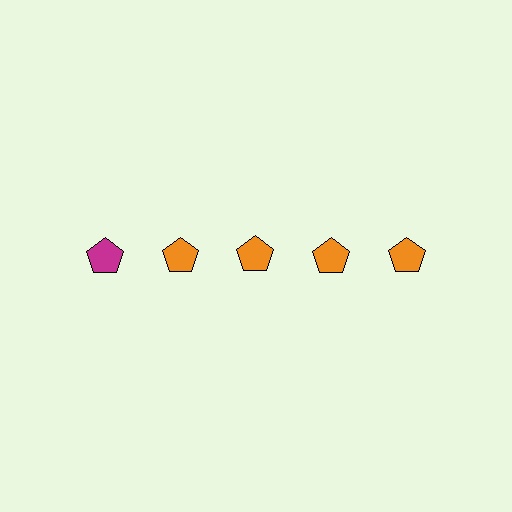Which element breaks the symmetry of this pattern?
The magenta pentagon in the top row, leftmost column breaks the symmetry. All other shapes are orange pentagons.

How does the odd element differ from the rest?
It has a different color: magenta instead of orange.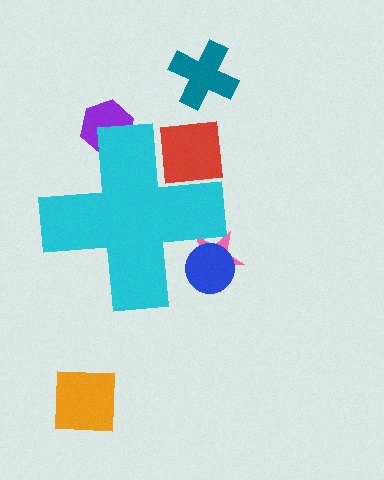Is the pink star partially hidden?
Yes, the pink star is partially hidden behind the cyan cross.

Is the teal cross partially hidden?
No, the teal cross is fully visible.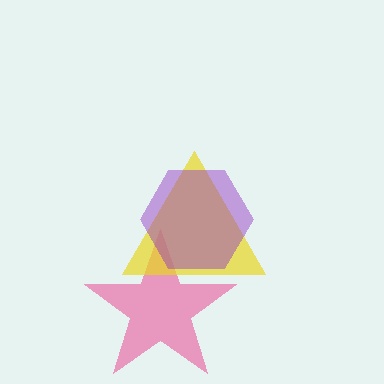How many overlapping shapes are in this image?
There are 3 overlapping shapes in the image.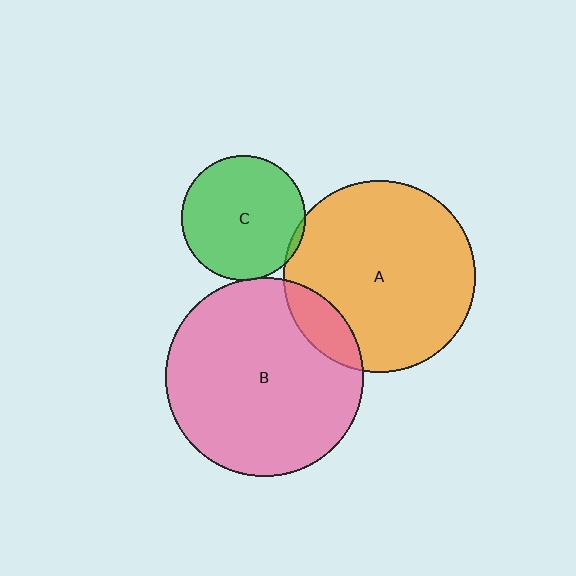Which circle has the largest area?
Circle B (pink).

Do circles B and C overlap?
Yes.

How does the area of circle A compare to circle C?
Approximately 2.4 times.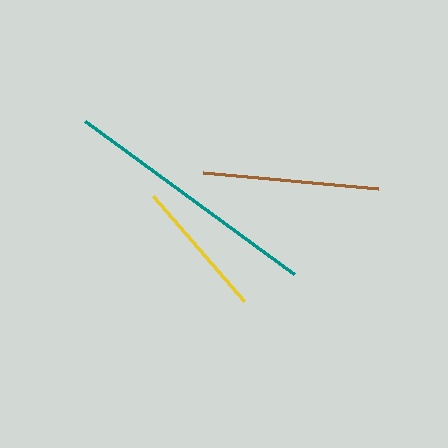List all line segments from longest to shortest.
From longest to shortest: teal, brown, yellow.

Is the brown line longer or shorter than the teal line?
The teal line is longer than the brown line.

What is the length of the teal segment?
The teal segment is approximately 259 pixels long.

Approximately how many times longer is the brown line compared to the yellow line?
The brown line is approximately 1.3 times the length of the yellow line.